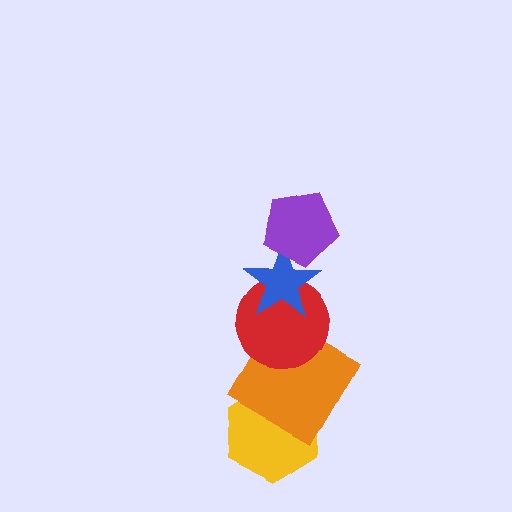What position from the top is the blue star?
The blue star is 2nd from the top.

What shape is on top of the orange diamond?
The red circle is on top of the orange diamond.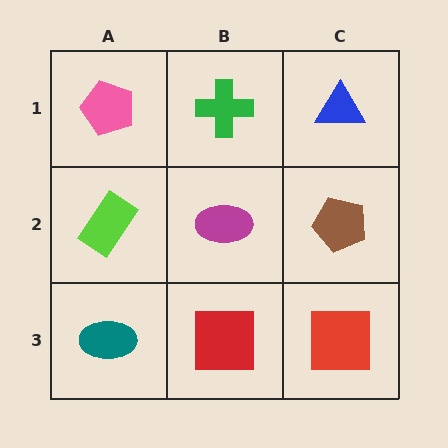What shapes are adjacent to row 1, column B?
A magenta ellipse (row 2, column B), a pink pentagon (row 1, column A), a blue triangle (row 1, column C).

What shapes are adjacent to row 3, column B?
A magenta ellipse (row 2, column B), a teal ellipse (row 3, column A), a red square (row 3, column C).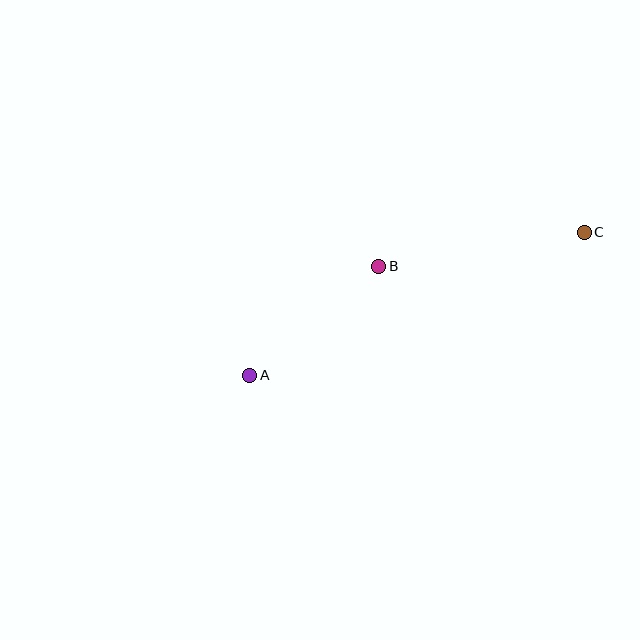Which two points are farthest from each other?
Points A and C are farthest from each other.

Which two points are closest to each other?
Points A and B are closest to each other.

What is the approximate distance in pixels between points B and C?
The distance between B and C is approximately 208 pixels.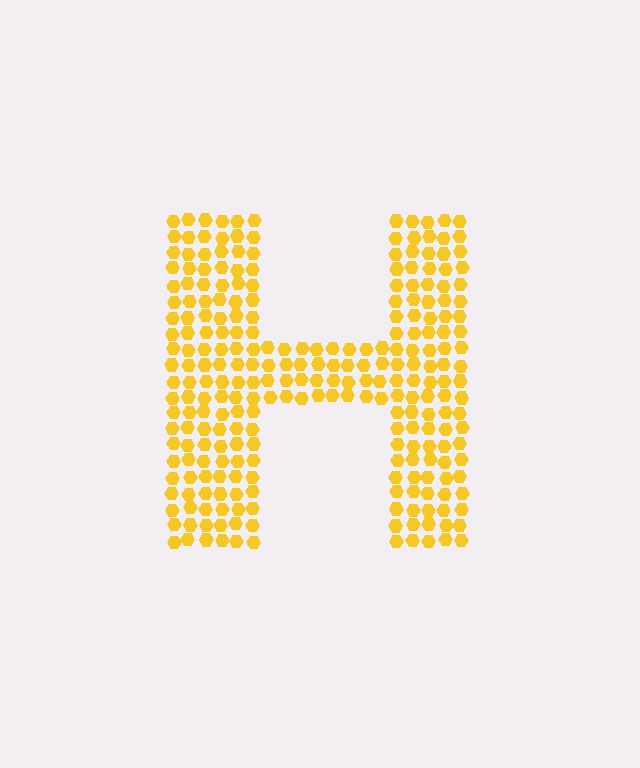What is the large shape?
The large shape is the letter H.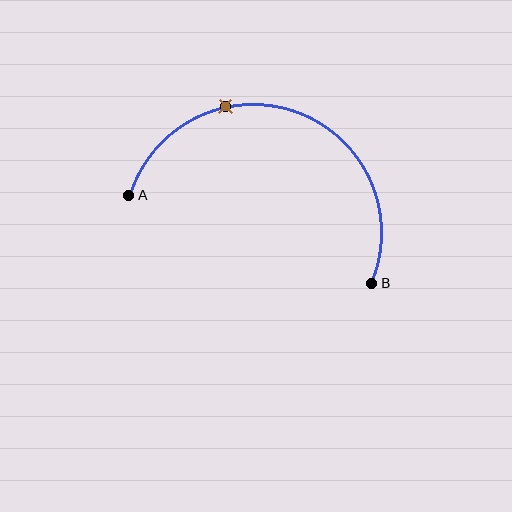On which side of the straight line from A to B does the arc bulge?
The arc bulges above the straight line connecting A and B.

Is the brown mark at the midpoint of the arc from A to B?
No. The brown mark lies on the arc but is closer to endpoint A. The arc midpoint would be at the point on the curve equidistant along the arc from both A and B.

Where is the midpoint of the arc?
The arc midpoint is the point on the curve farthest from the straight line joining A and B. It sits above that line.